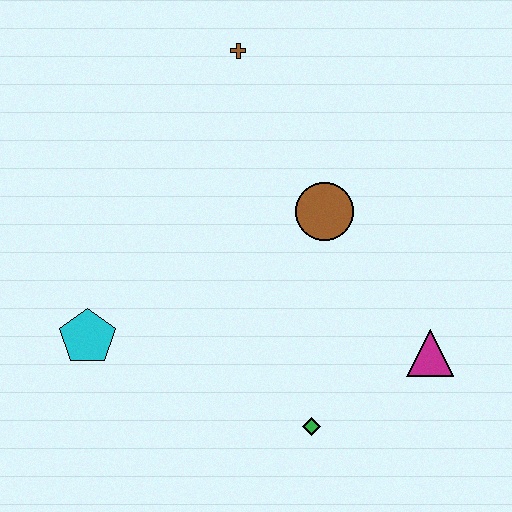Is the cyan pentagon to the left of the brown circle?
Yes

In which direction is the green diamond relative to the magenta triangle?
The green diamond is to the left of the magenta triangle.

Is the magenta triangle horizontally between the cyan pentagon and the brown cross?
No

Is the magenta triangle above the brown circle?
No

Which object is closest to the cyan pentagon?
The green diamond is closest to the cyan pentagon.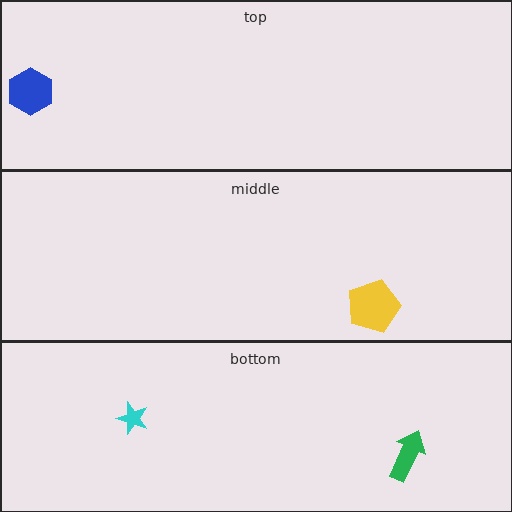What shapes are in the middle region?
The yellow pentagon.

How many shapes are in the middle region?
1.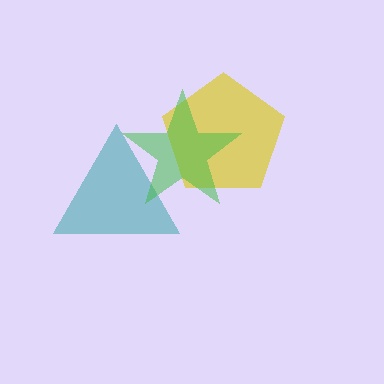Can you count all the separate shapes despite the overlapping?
Yes, there are 3 separate shapes.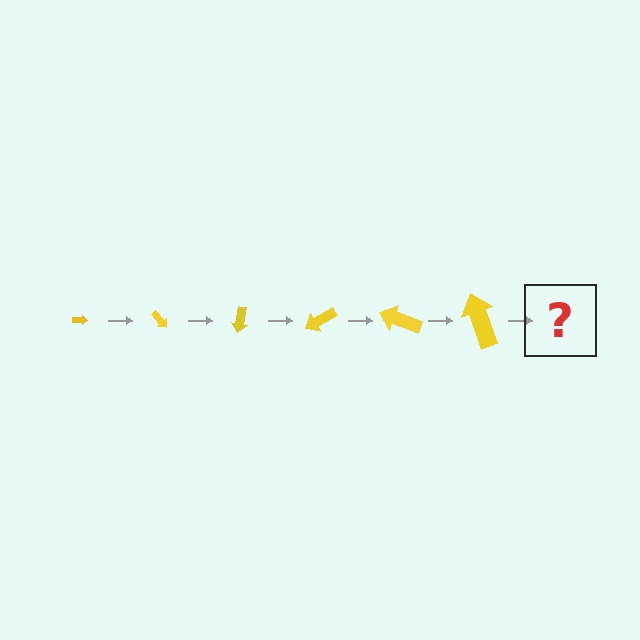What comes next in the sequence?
The next element should be an arrow, larger than the previous one and rotated 300 degrees from the start.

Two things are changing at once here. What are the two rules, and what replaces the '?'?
The two rules are that the arrow grows larger each step and it rotates 50 degrees each step. The '?' should be an arrow, larger than the previous one and rotated 300 degrees from the start.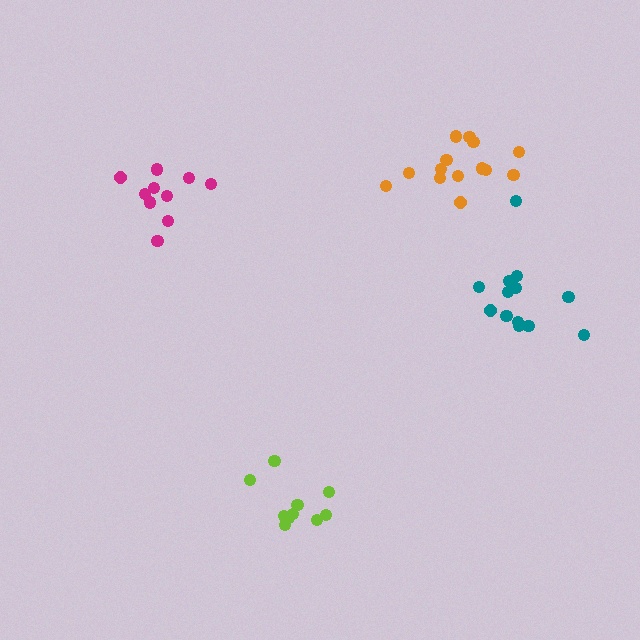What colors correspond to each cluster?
The clusters are colored: orange, magenta, teal, lime.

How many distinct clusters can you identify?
There are 4 distinct clusters.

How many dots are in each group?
Group 1: 14 dots, Group 2: 10 dots, Group 3: 13 dots, Group 4: 10 dots (47 total).